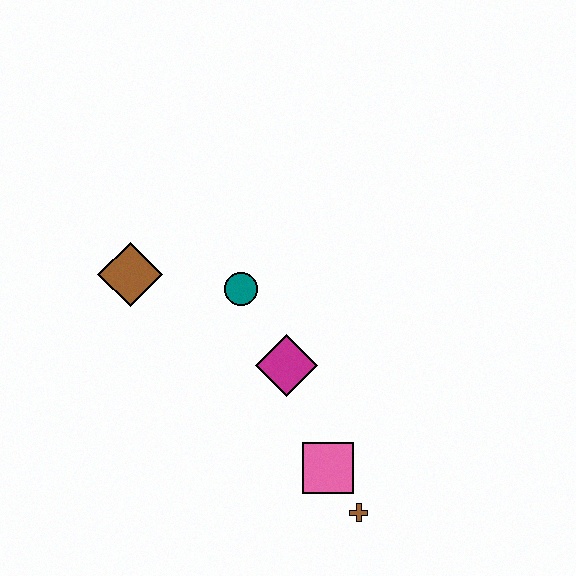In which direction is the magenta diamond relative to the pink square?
The magenta diamond is above the pink square.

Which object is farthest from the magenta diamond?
The brown diamond is farthest from the magenta diamond.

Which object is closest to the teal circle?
The magenta diamond is closest to the teal circle.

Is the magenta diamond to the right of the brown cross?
No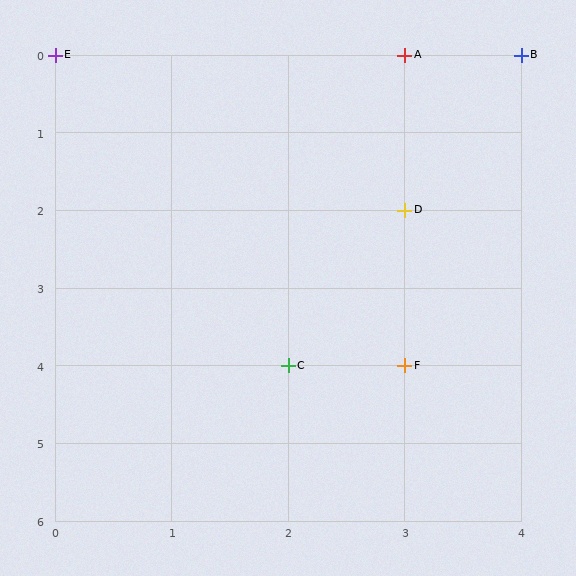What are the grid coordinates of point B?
Point B is at grid coordinates (4, 0).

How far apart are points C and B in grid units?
Points C and B are 2 columns and 4 rows apart (about 4.5 grid units diagonally).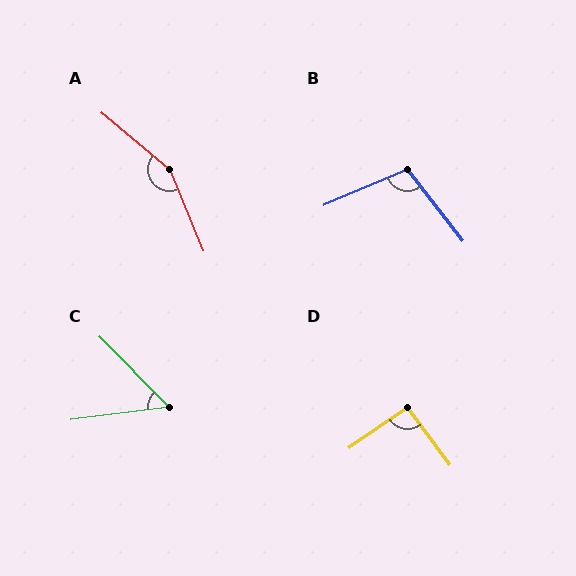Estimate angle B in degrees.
Approximately 105 degrees.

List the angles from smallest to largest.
C (53°), D (92°), B (105°), A (152°).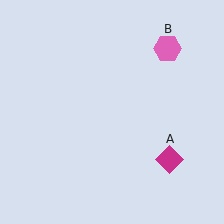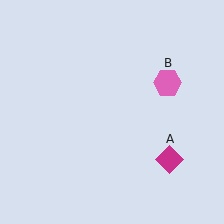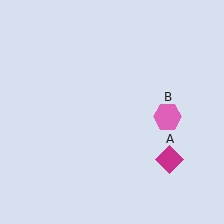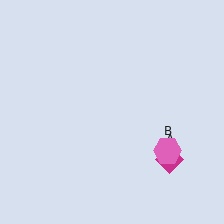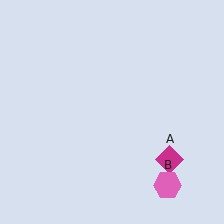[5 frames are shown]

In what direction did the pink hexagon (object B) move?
The pink hexagon (object B) moved down.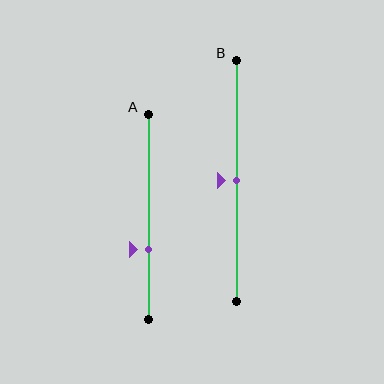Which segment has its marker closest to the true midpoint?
Segment B has its marker closest to the true midpoint.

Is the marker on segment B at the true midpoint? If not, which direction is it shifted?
Yes, the marker on segment B is at the true midpoint.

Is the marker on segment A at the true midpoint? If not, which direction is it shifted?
No, the marker on segment A is shifted downward by about 16% of the segment length.